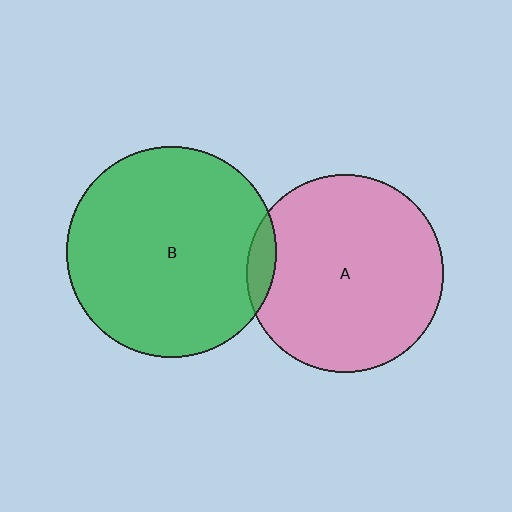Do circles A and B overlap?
Yes.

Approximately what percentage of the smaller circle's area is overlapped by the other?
Approximately 5%.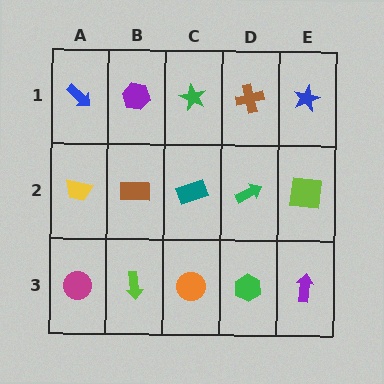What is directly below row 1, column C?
A teal rectangle.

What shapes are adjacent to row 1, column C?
A teal rectangle (row 2, column C), a purple hexagon (row 1, column B), a brown cross (row 1, column D).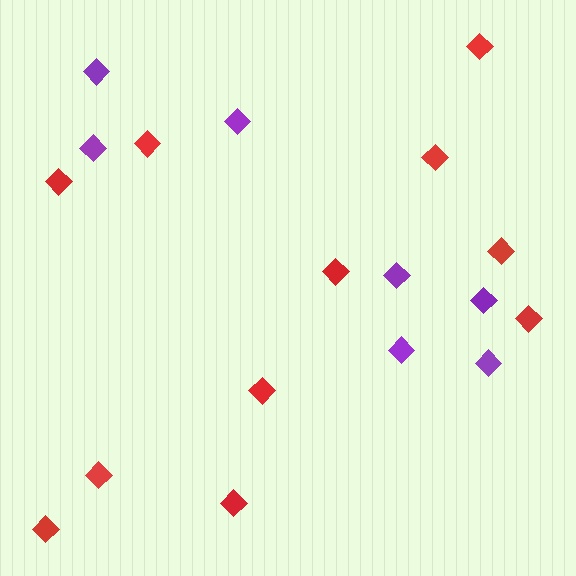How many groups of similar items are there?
There are 2 groups: one group of purple diamonds (7) and one group of red diamonds (11).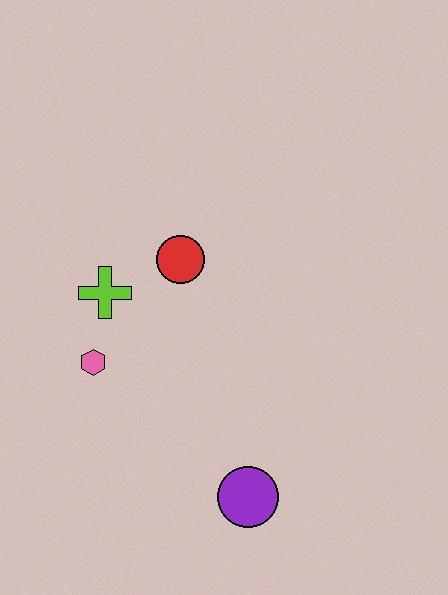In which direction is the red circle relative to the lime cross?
The red circle is to the right of the lime cross.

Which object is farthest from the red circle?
The purple circle is farthest from the red circle.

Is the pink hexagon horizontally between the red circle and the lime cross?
No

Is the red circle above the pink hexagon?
Yes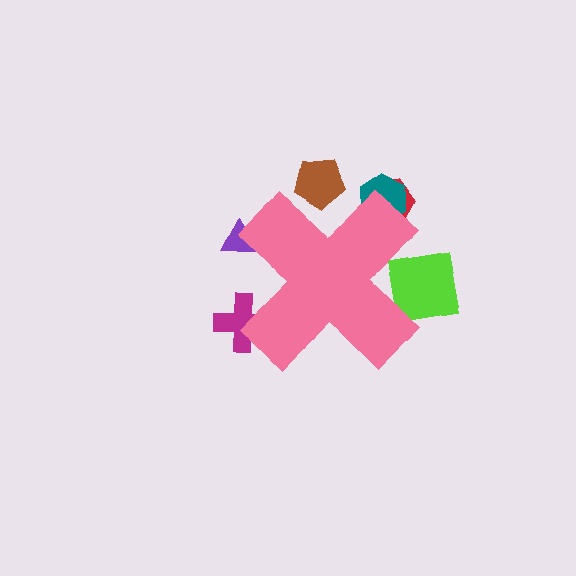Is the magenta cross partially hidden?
Yes, the magenta cross is partially hidden behind the pink cross.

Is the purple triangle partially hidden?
Yes, the purple triangle is partially hidden behind the pink cross.